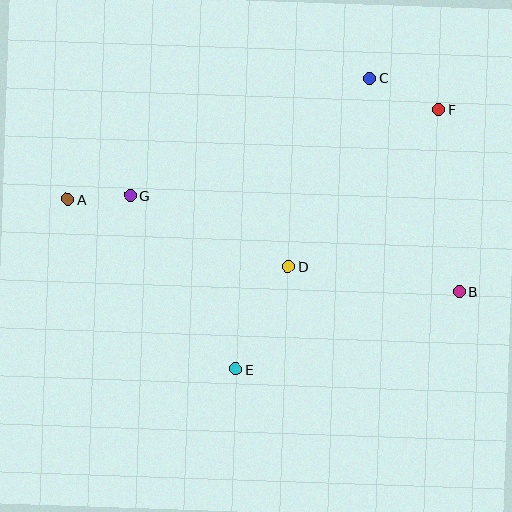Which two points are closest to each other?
Points A and G are closest to each other.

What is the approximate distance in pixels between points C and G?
The distance between C and G is approximately 267 pixels.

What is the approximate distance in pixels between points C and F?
The distance between C and F is approximately 76 pixels.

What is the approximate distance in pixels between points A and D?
The distance between A and D is approximately 231 pixels.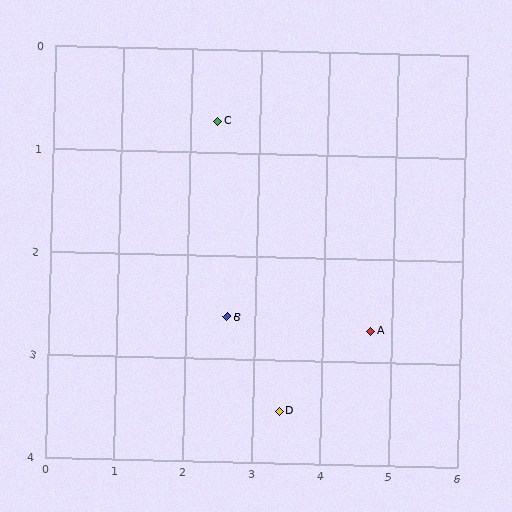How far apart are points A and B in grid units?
Points A and B are about 2.1 grid units apart.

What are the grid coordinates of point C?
Point C is at approximately (2.4, 0.7).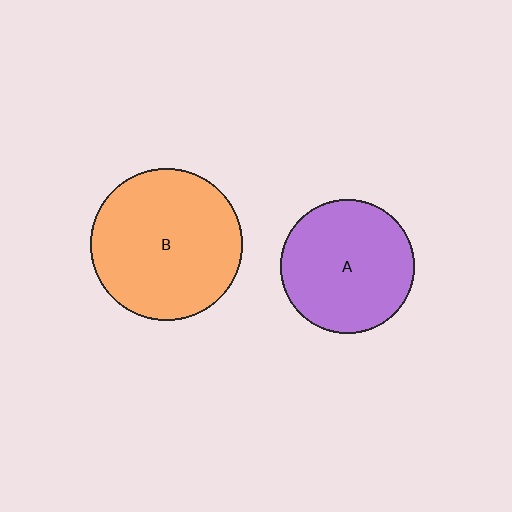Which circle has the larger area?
Circle B (orange).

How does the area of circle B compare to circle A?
Approximately 1.3 times.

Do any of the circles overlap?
No, none of the circles overlap.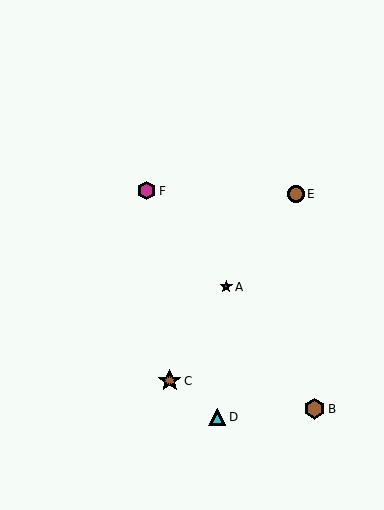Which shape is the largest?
The brown star (labeled C) is the largest.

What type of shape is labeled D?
Shape D is a cyan triangle.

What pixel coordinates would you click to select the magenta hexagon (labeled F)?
Click at (147, 191) to select the magenta hexagon F.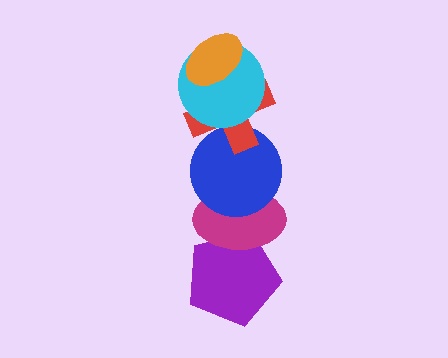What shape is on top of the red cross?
The cyan circle is on top of the red cross.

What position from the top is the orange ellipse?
The orange ellipse is 1st from the top.